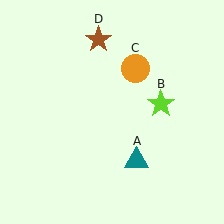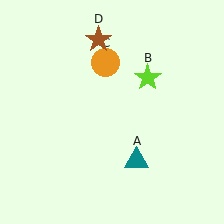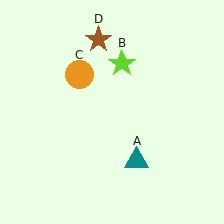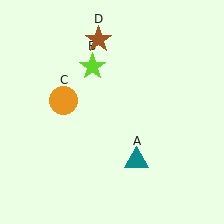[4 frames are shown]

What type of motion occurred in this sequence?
The lime star (object B), orange circle (object C) rotated counterclockwise around the center of the scene.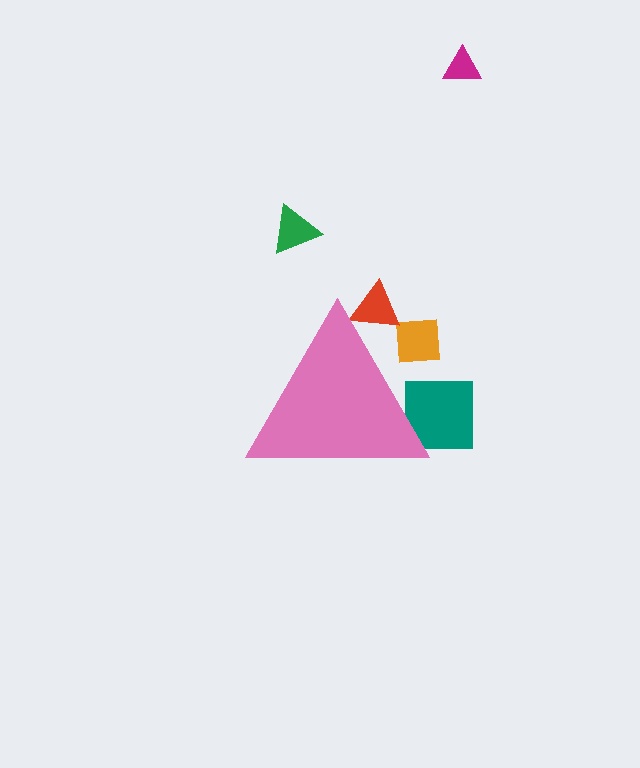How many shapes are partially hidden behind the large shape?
3 shapes are partially hidden.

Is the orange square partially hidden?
Yes, the orange square is partially hidden behind the pink triangle.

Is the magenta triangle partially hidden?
No, the magenta triangle is fully visible.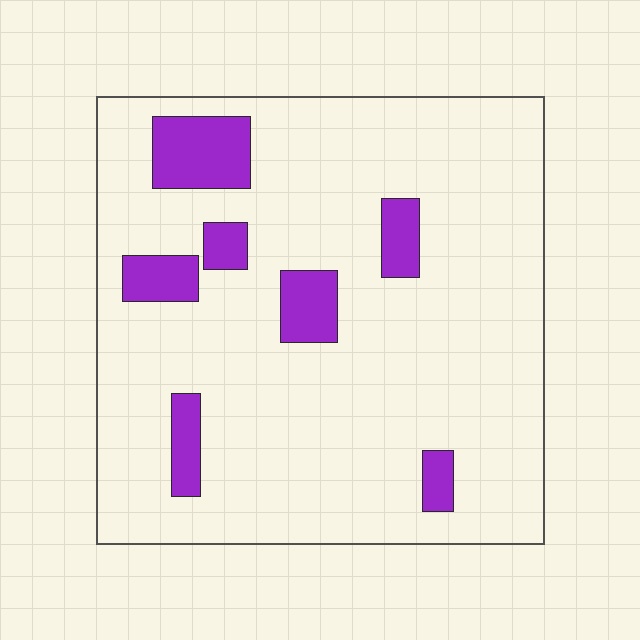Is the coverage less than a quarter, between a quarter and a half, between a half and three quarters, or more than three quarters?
Less than a quarter.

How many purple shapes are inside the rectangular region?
7.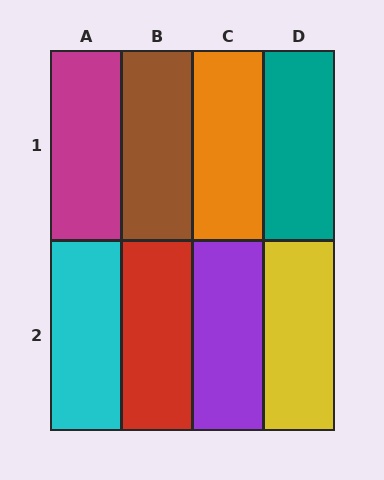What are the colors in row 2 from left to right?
Cyan, red, purple, yellow.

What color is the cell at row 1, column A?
Magenta.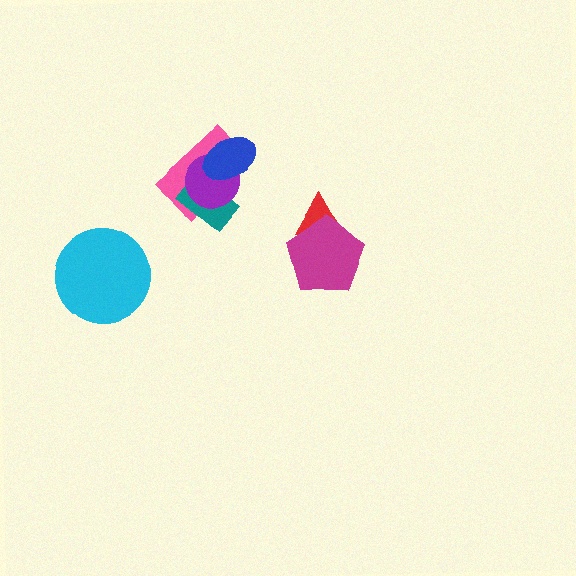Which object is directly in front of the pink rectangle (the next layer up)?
The teal rectangle is directly in front of the pink rectangle.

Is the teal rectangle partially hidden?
Yes, it is partially covered by another shape.